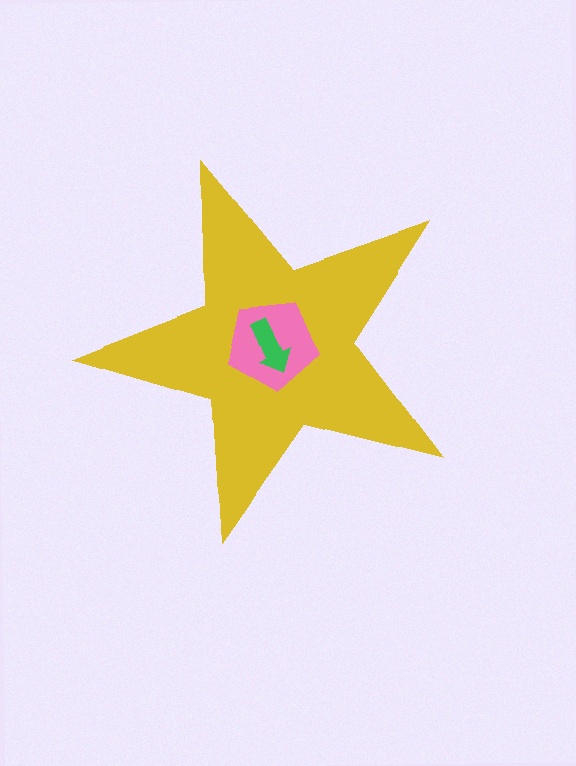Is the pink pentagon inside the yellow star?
Yes.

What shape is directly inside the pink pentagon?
The green arrow.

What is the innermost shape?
The green arrow.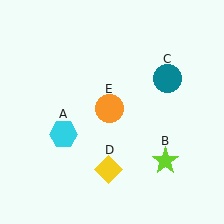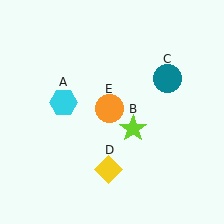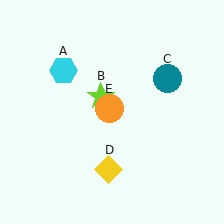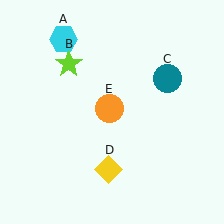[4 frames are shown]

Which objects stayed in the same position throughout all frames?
Teal circle (object C) and yellow diamond (object D) and orange circle (object E) remained stationary.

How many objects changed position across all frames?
2 objects changed position: cyan hexagon (object A), lime star (object B).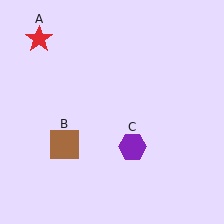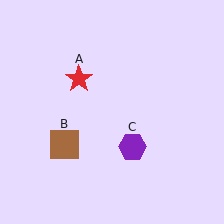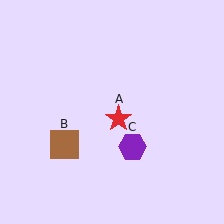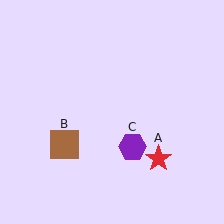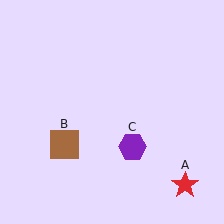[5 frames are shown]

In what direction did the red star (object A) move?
The red star (object A) moved down and to the right.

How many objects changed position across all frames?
1 object changed position: red star (object A).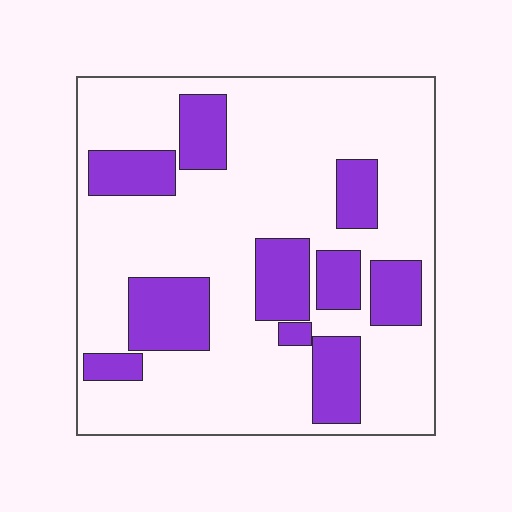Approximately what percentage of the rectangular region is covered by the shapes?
Approximately 25%.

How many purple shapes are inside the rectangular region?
10.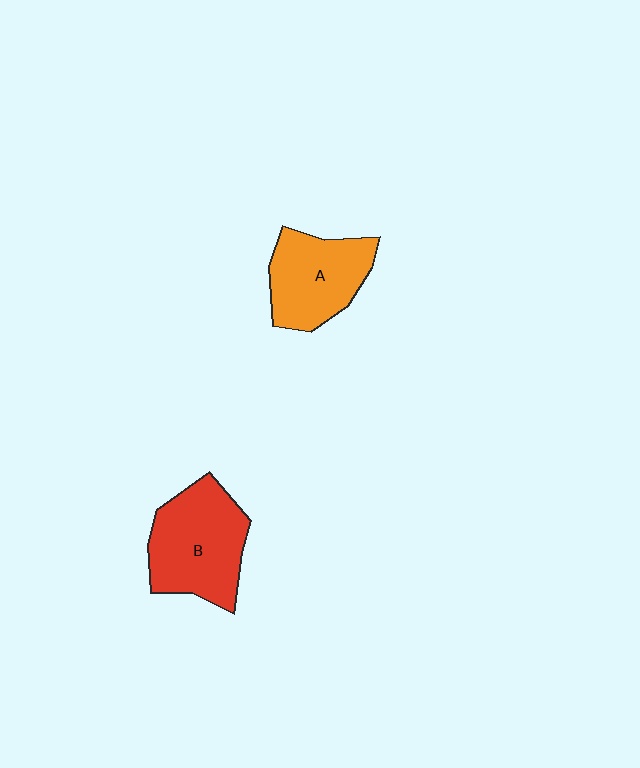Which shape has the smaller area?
Shape A (orange).